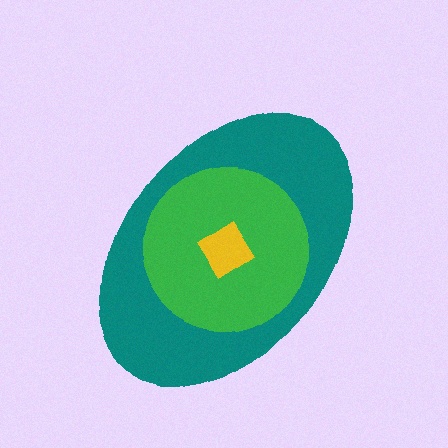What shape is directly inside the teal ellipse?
The green circle.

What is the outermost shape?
The teal ellipse.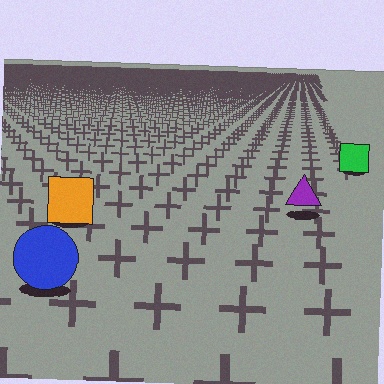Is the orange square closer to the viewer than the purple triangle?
Yes. The orange square is closer — you can tell from the texture gradient: the ground texture is coarser near it.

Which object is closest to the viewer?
The blue circle is closest. The texture marks near it are larger and more spread out.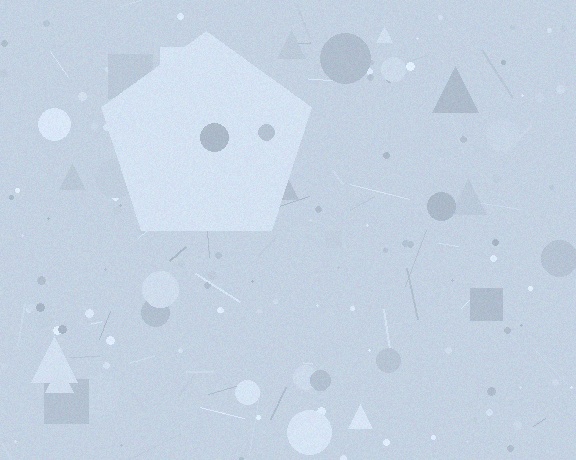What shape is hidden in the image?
A pentagon is hidden in the image.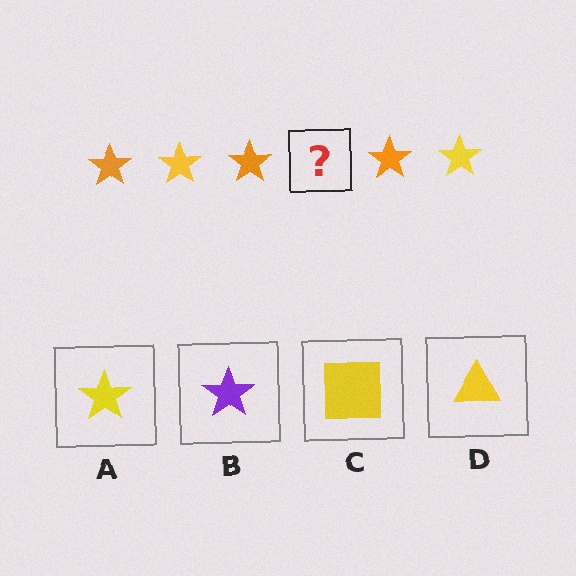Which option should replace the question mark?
Option A.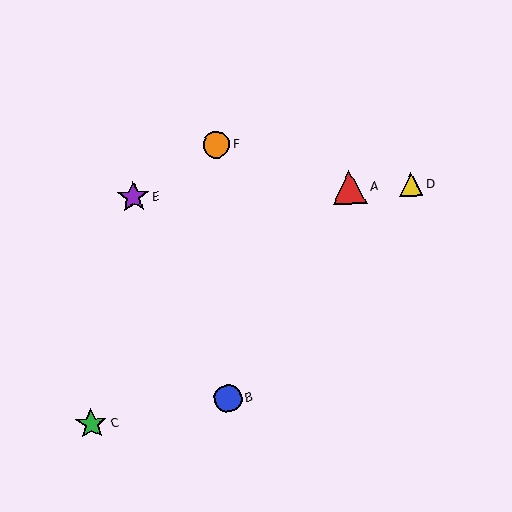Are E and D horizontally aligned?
Yes, both are at y≈197.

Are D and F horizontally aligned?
No, D is at y≈184 and F is at y≈145.